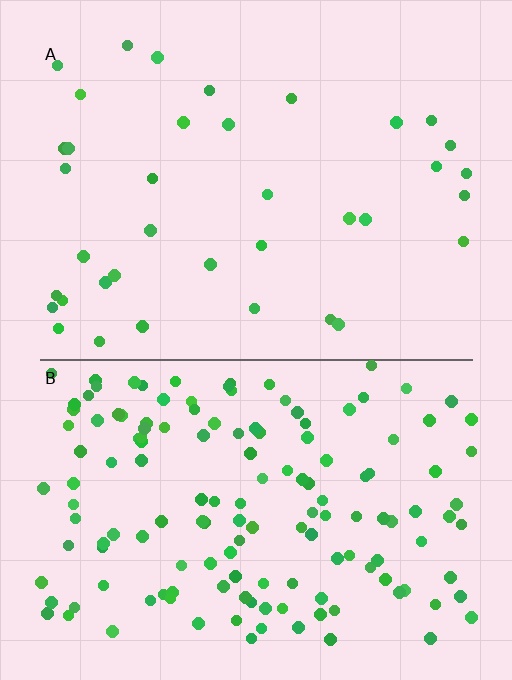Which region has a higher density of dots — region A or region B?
B (the bottom).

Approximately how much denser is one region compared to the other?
Approximately 4.0× — region B over region A.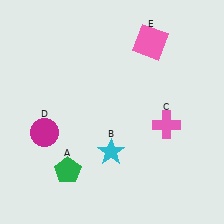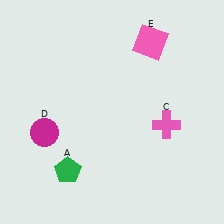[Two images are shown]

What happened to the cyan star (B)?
The cyan star (B) was removed in Image 2. It was in the bottom-left area of Image 1.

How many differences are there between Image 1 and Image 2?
There is 1 difference between the two images.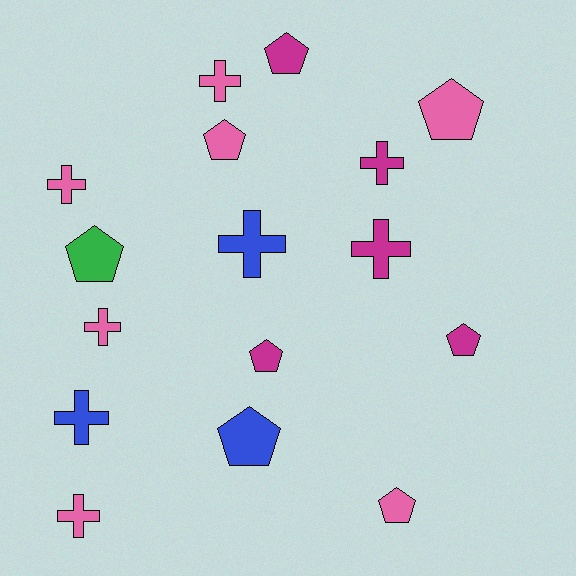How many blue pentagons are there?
There is 1 blue pentagon.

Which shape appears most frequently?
Pentagon, with 8 objects.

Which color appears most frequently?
Pink, with 7 objects.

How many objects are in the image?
There are 16 objects.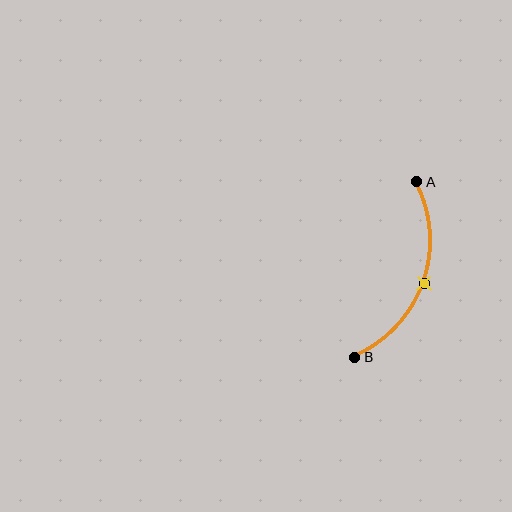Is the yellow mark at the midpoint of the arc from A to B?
Yes. The yellow mark lies on the arc at equal arc-length from both A and B — it is the arc midpoint.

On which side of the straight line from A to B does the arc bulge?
The arc bulges to the right of the straight line connecting A and B.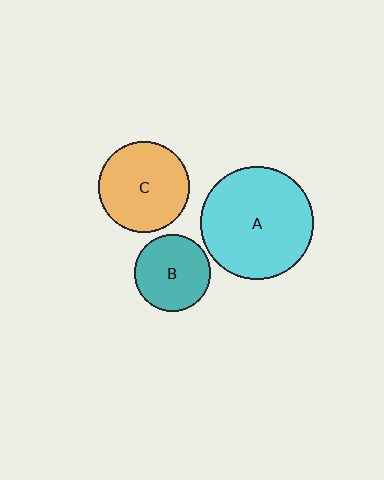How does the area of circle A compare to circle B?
Approximately 2.2 times.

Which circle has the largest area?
Circle A (cyan).